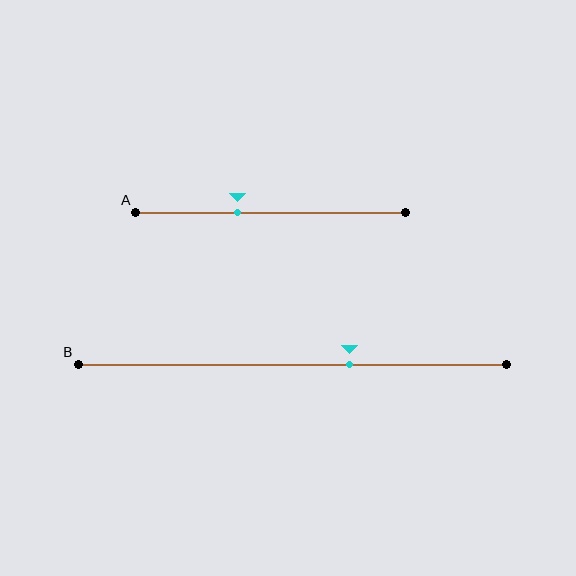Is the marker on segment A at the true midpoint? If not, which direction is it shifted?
No, the marker on segment A is shifted to the left by about 12% of the segment length.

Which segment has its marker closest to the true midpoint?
Segment A has its marker closest to the true midpoint.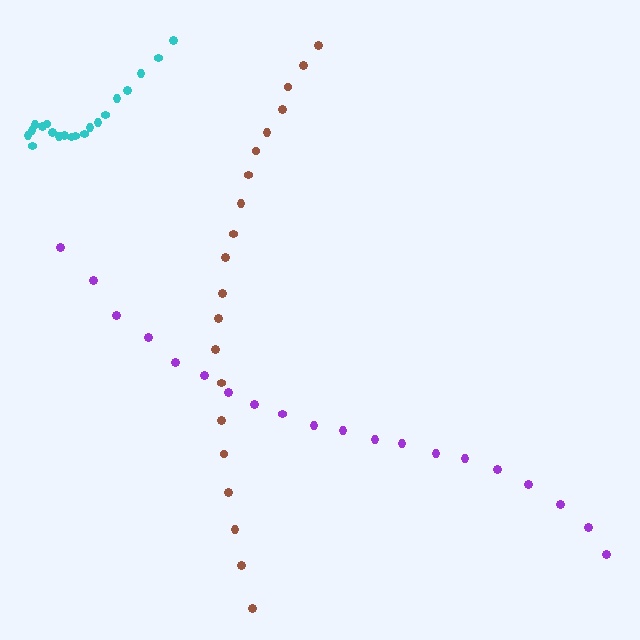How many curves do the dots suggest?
There are 3 distinct paths.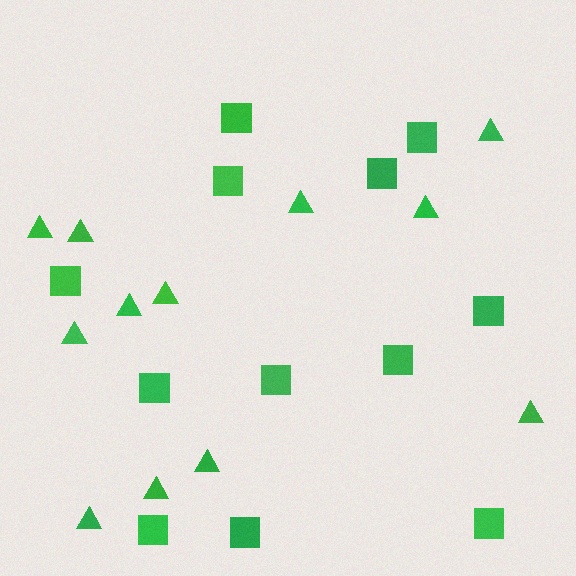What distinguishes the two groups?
There are 2 groups: one group of triangles (12) and one group of squares (12).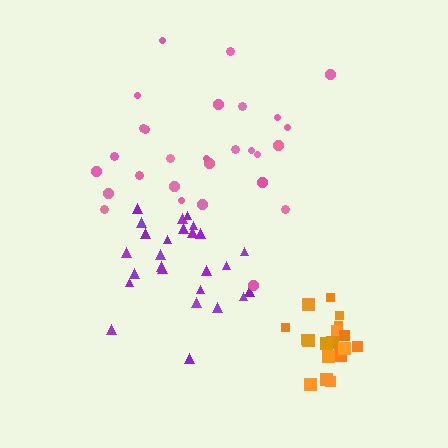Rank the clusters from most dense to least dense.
orange, purple, pink.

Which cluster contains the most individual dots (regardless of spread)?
Pink (28).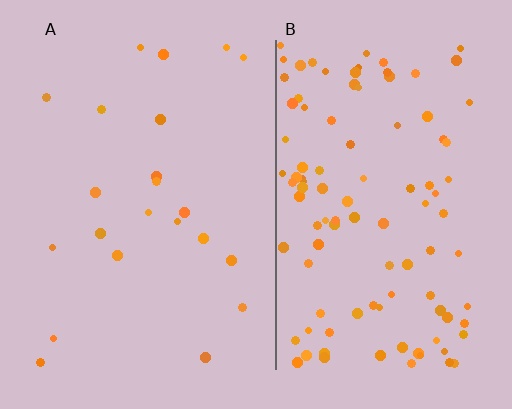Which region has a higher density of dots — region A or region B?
B (the right).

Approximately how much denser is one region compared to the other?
Approximately 4.7× — region B over region A.